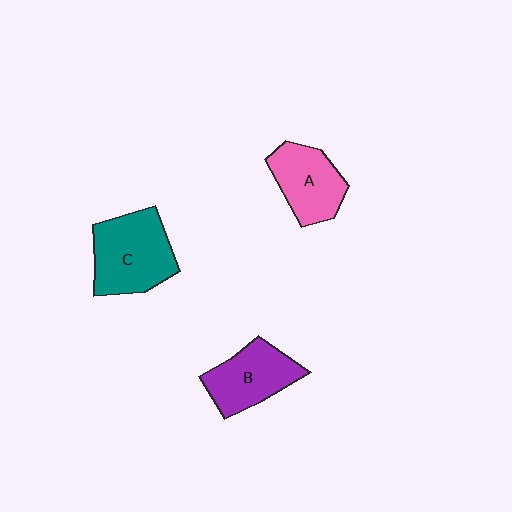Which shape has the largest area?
Shape C (teal).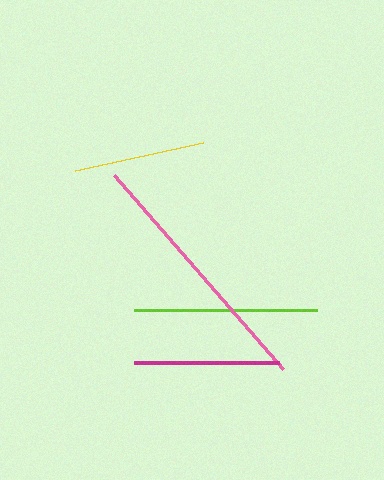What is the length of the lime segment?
The lime segment is approximately 183 pixels long.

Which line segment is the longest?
The pink line is the longest at approximately 257 pixels.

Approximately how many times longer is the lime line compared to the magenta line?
The lime line is approximately 1.3 times the length of the magenta line.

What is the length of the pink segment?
The pink segment is approximately 257 pixels long.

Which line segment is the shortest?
The yellow line is the shortest at approximately 131 pixels.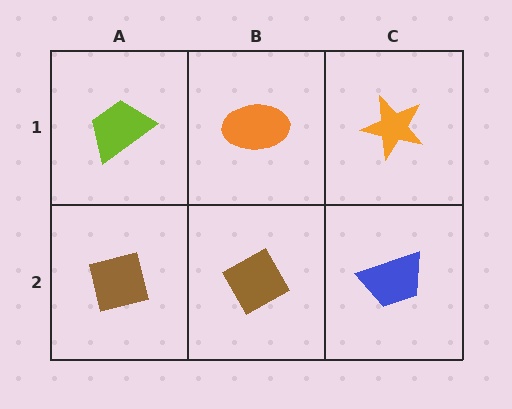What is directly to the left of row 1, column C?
An orange ellipse.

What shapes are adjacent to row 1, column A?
A brown square (row 2, column A), an orange ellipse (row 1, column B).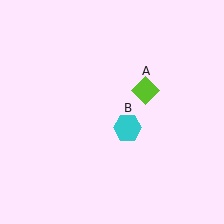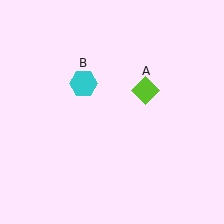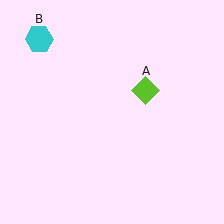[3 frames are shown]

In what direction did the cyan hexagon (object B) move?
The cyan hexagon (object B) moved up and to the left.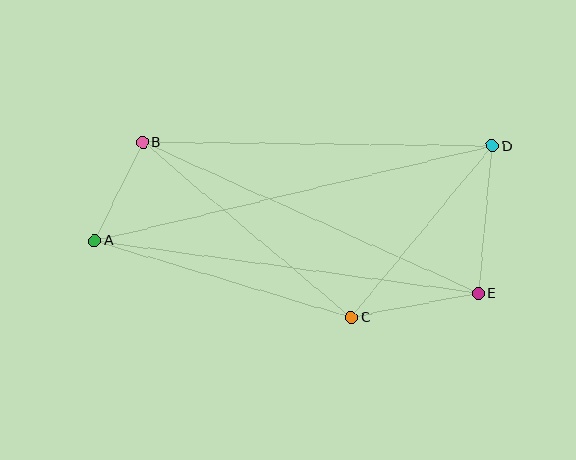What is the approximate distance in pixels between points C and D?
The distance between C and D is approximately 222 pixels.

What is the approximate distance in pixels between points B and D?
The distance between B and D is approximately 350 pixels.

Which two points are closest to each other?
Points A and B are closest to each other.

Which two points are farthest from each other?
Points A and D are farthest from each other.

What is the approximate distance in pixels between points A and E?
The distance between A and E is approximately 388 pixels.